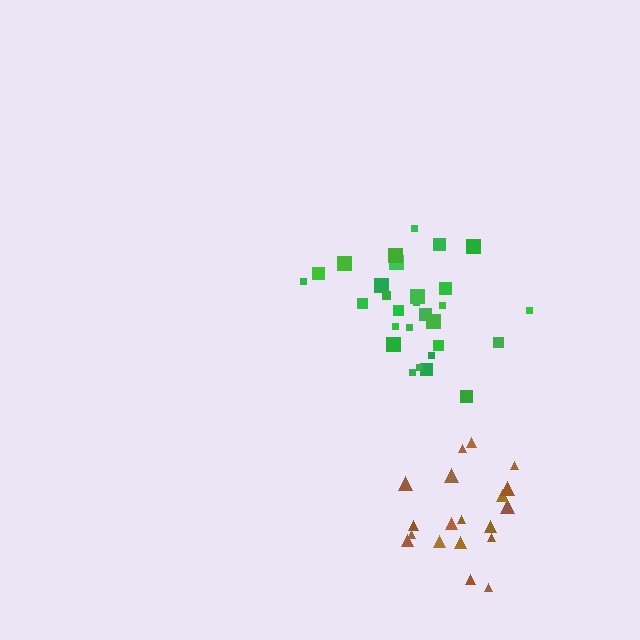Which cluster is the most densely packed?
Brown.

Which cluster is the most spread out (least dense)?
Green.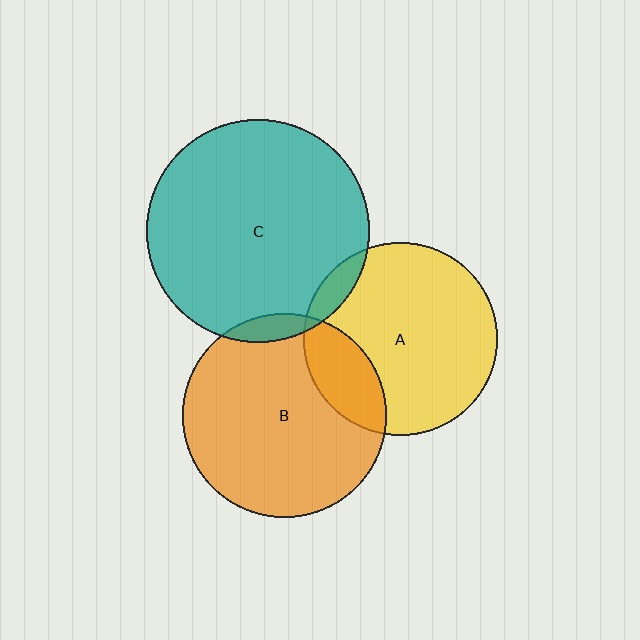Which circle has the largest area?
Circle C (teal).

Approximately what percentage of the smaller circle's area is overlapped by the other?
Approximately 5%.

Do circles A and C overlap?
Yes.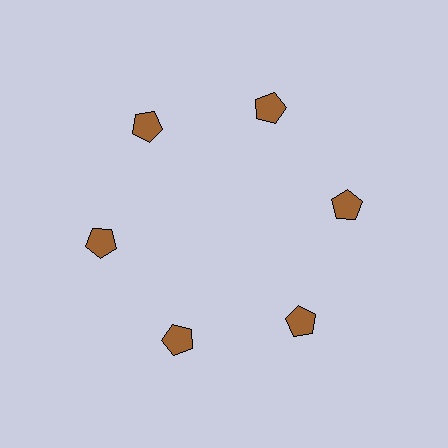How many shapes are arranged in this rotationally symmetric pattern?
There are 6 shapes, arranged in 6 groups of 1.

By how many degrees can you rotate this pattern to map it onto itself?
The pattern maps onto itself every 60 degrees of rotation.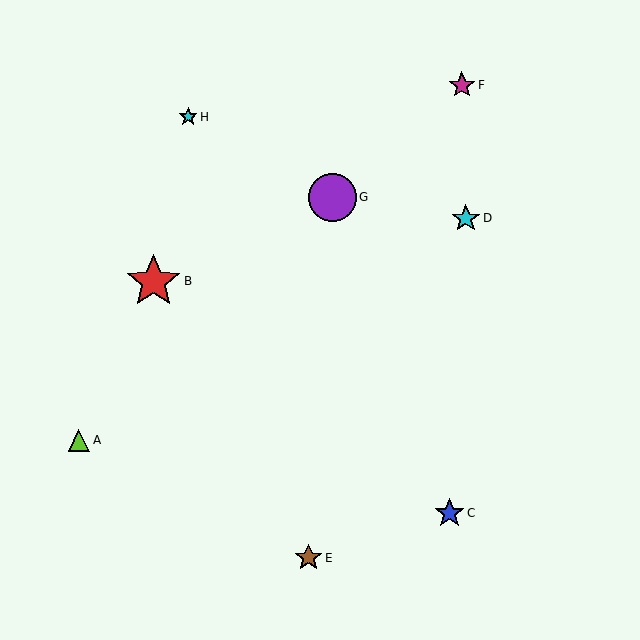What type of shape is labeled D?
Shape D is a cyan star.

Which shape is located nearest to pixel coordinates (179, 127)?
The cyan star (labeled H) at (188, 117) is nearest to that location.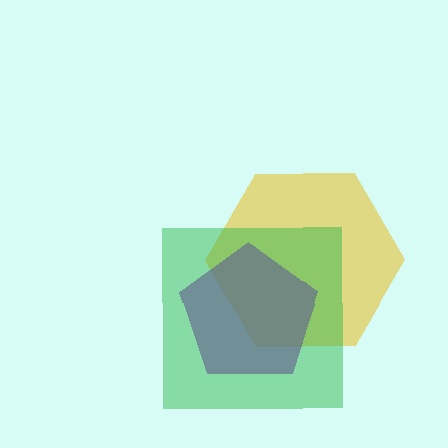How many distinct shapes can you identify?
There are 3 distinct shapes: a yellow hexagon, a purple pentagon, a green square.